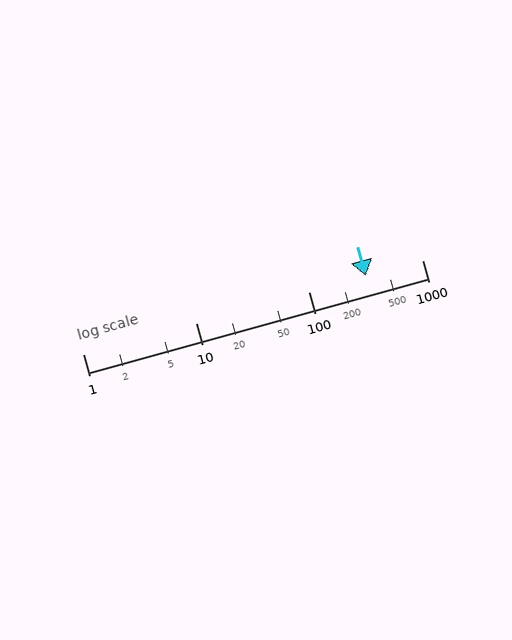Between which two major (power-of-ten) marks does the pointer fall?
The pointer is between 100 and 1000.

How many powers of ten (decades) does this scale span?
The scale spans 3 decades, from 1 to 1000.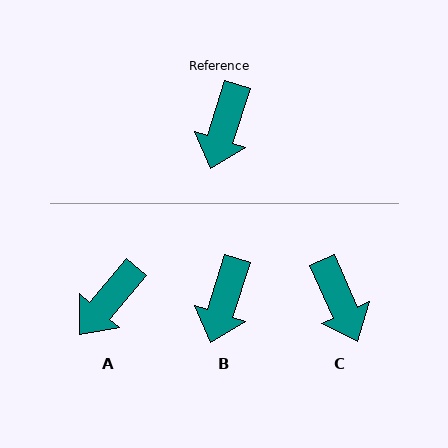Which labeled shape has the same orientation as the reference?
B.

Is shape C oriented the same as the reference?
No, it is off by about 42 degrees.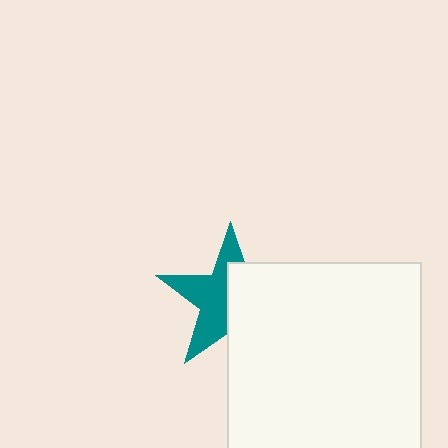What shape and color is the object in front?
The object in front is a white rectangle.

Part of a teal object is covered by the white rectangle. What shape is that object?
It is a star.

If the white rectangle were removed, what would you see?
You would see the complete teal star.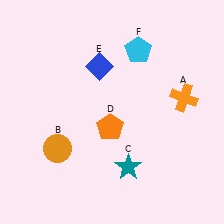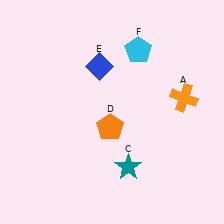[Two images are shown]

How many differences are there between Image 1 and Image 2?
There is 1 difference between the two images.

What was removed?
The orange circle (B) was removed in Image 2.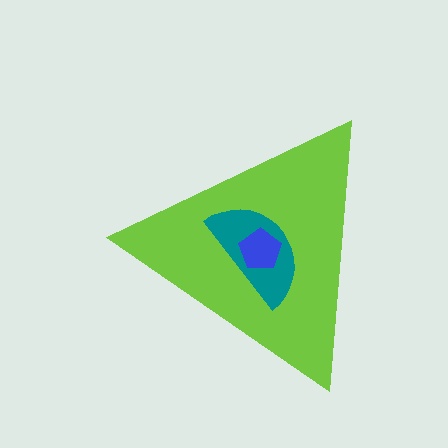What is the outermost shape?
The lime triangle.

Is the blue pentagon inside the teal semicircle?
Yes.